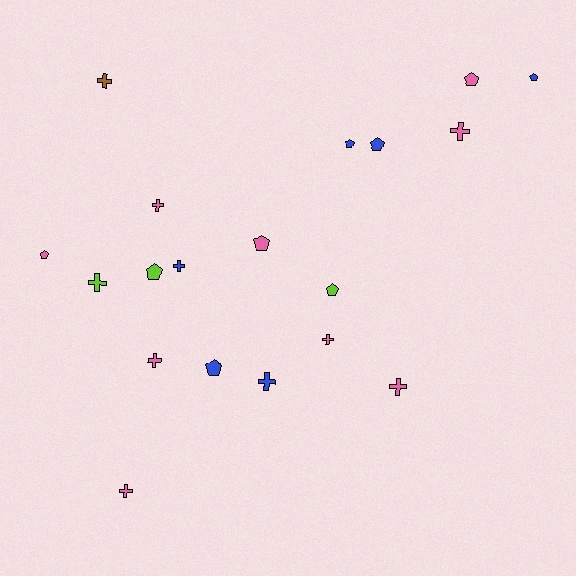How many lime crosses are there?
There is 1 lime cross.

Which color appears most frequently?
Pink, with 9 objects.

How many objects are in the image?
There are 19 objects.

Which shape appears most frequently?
Cross, with 10 objects.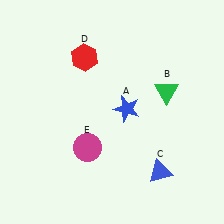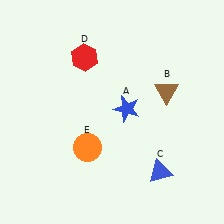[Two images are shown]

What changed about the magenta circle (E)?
In Image 1, E is magenta. In Image 2, it changed to orange.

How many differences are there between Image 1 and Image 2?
There are 2 differences between the two images.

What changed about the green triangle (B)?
In Image 1, B is green. In Image 2, it changed to brown.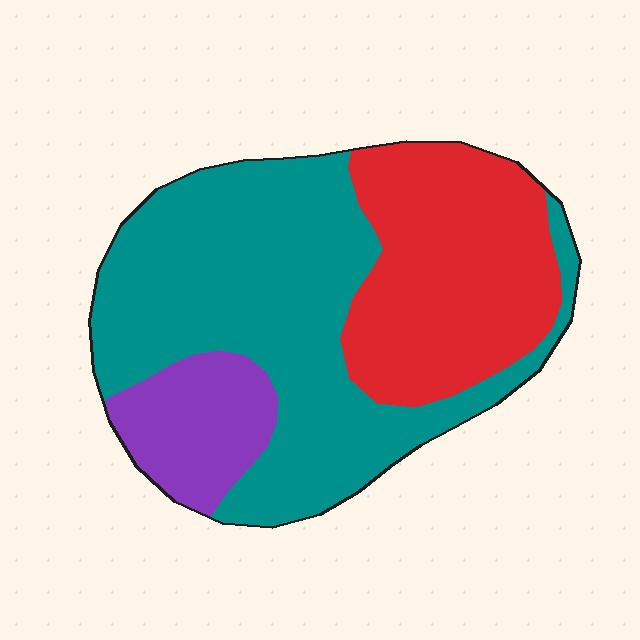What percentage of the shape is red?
Red takes up between a sixth and a third of the shape.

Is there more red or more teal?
Teal.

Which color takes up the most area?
Teal, at roughly 55%.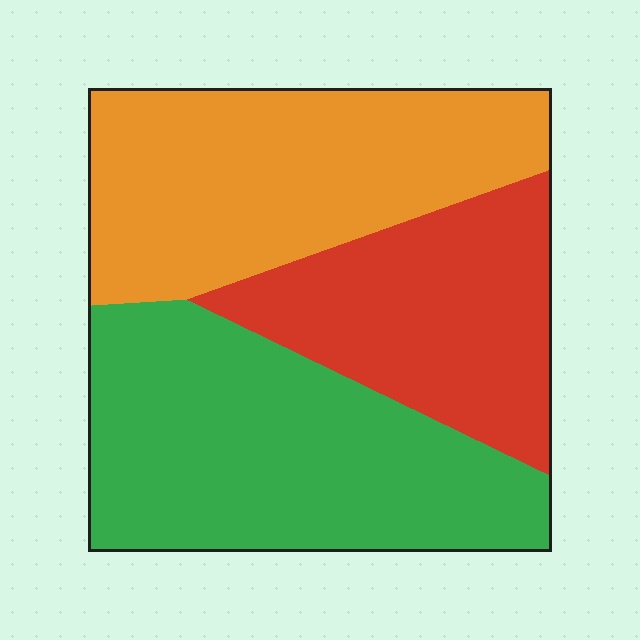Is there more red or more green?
Green.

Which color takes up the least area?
Red, at roughly 25%.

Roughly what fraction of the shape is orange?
Orange covers 35% of the shape.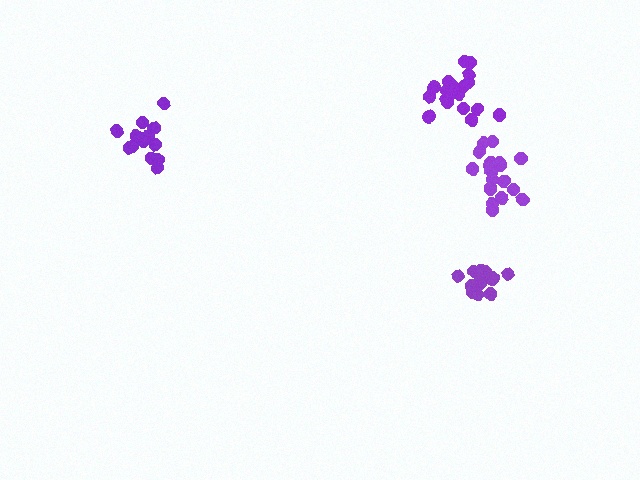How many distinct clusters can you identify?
There are 4 distinct clusters.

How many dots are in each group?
Group 1: 20 dots, Group 2: 16 dots, Group 3: 15 dots, Group 4: 21 dots (72 total).